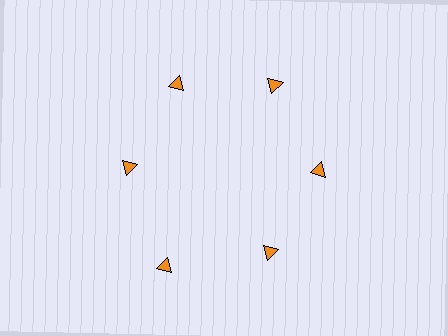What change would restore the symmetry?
The symmetry would be restored by moving it inward, back onto the ring so that all 6 triangles sit at equal angles and equal distance from the center.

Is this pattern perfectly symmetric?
No. The 6 orange triangles are arranged in a ring, but one element near the 7 o'clock position is pushed outward from the center, breaking the 6-fold rotational symmetry.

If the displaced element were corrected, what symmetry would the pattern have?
It would have 6-fold rotational symmetry — the pattern would map onto itself every 60 degrees.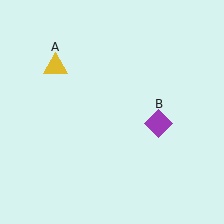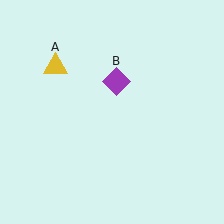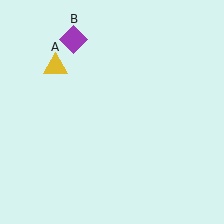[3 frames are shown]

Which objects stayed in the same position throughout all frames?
Yellow triangle (object A) remained stationary.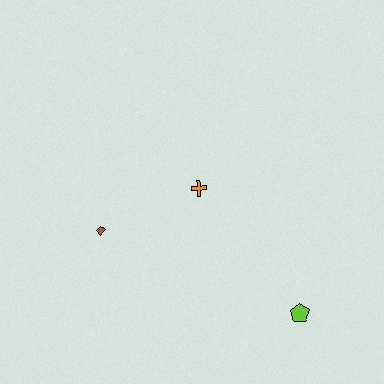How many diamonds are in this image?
There is 1 diamond.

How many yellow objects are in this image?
There are no yellow objects.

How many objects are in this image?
There are 3 objects.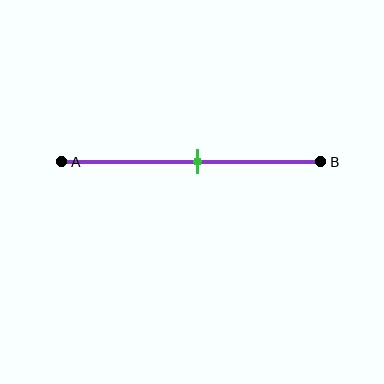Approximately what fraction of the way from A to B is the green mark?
The green mark is approximately 50% of the way from A to B.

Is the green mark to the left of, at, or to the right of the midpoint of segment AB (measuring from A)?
The green mark is approximately at the midpoint of segment AB.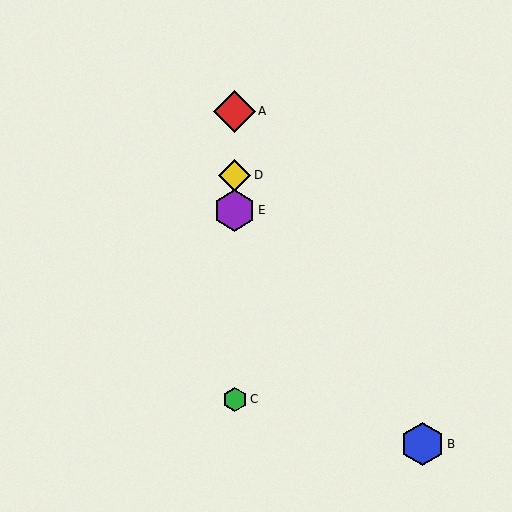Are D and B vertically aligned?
No, D is at x≈235 and B is at x≈422.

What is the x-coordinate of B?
Object B is at x≈422.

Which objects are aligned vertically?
Objects A, C, D, E are aligned vertically.